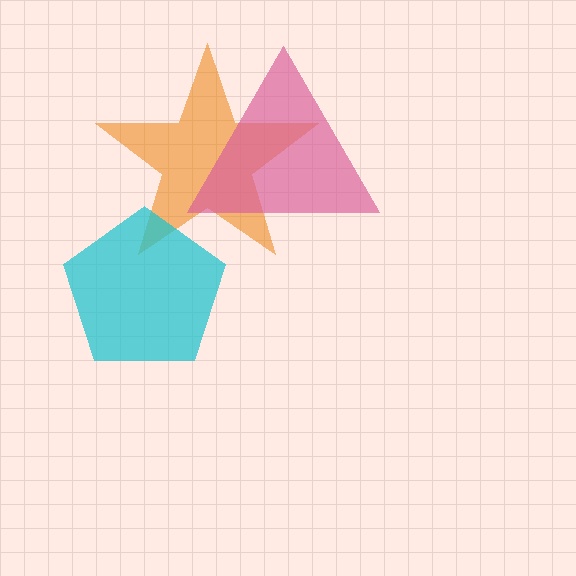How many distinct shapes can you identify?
There are 3 distinct shapes: an orange star, a cyan pentagon, a pink triangle.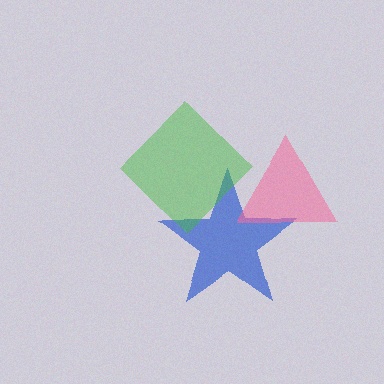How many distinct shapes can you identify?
There are 3 distinct shapes: a blue star, a green diamond, a pink triangle.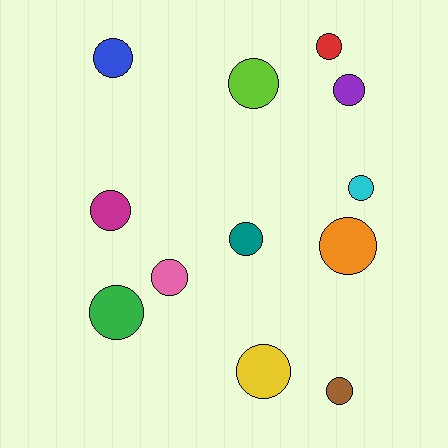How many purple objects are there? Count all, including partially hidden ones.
There is 1 purple object.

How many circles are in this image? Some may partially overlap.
There are 12 circles.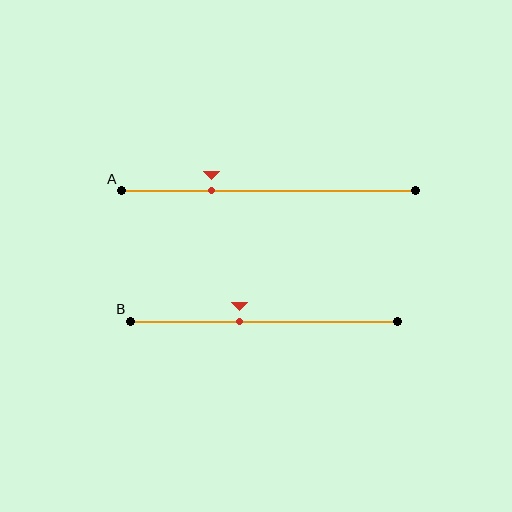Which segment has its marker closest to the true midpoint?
Segment B has its marker closest to the true midpoint.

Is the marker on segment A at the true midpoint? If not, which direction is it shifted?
No, the marker on segment A is shifted to the left by about 19% of the segment length.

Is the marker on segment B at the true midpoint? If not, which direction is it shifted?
No, the marker on segment B is shifted to the left by about 9% of the segment length.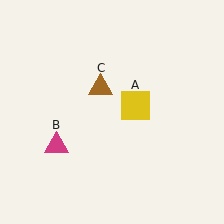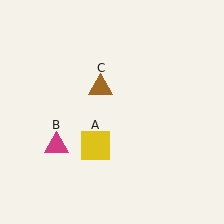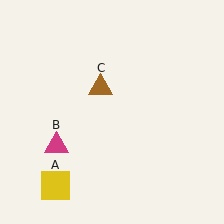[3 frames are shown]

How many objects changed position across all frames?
1 object changed position: yellow square (object A).